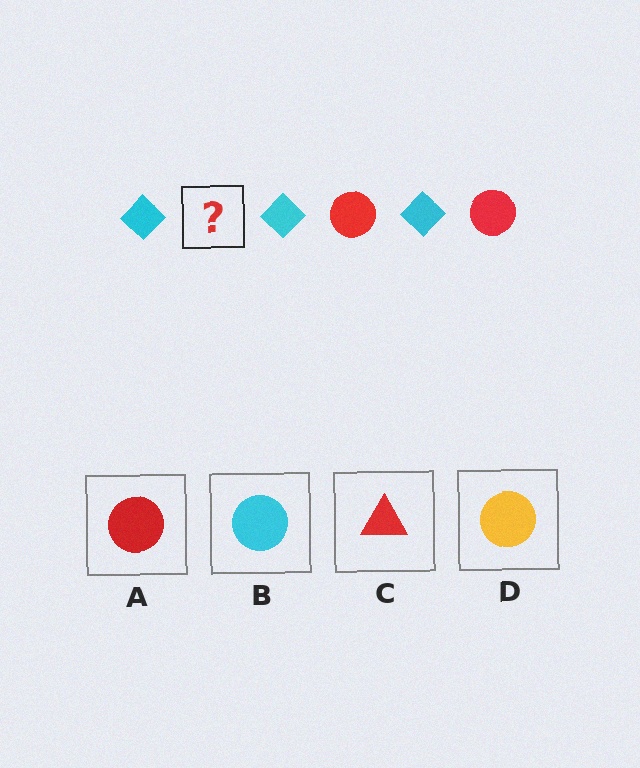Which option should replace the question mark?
Option A.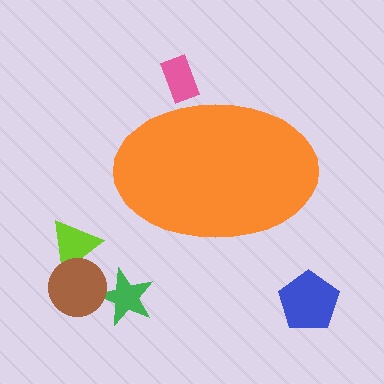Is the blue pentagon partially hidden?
No, the blue pentagon is fully visible.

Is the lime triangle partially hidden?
No, the lime triangle is fully visible.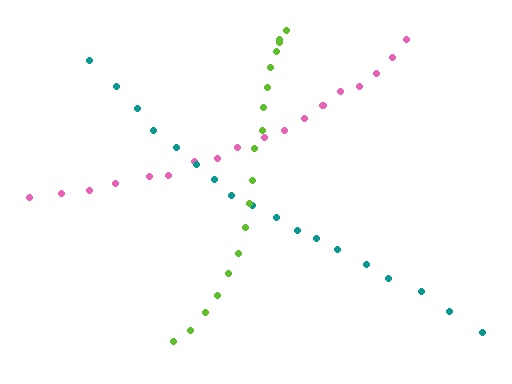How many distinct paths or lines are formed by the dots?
There are 3 distinct paths.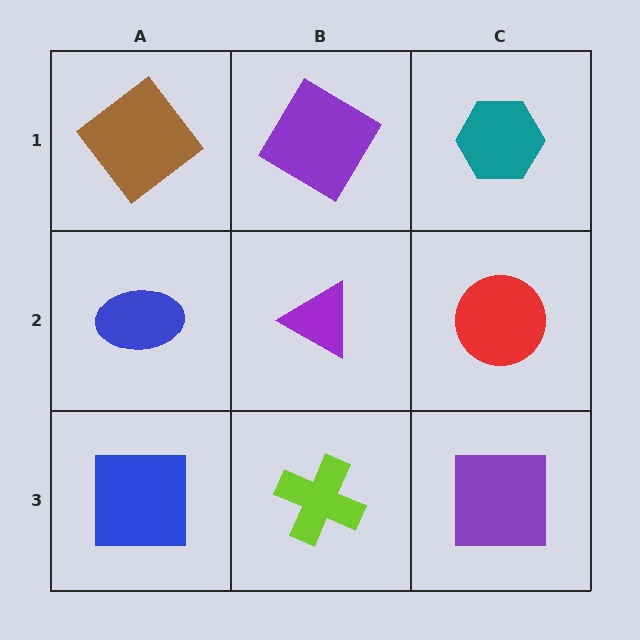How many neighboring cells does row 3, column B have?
3.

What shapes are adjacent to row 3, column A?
A blue ellipse (row 2, column A), a lime cross (row 3, column B).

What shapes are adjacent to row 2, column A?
A brown diamond (row 1, column A), a blue square (row 3, column A), a purple triangle (row 2, column B).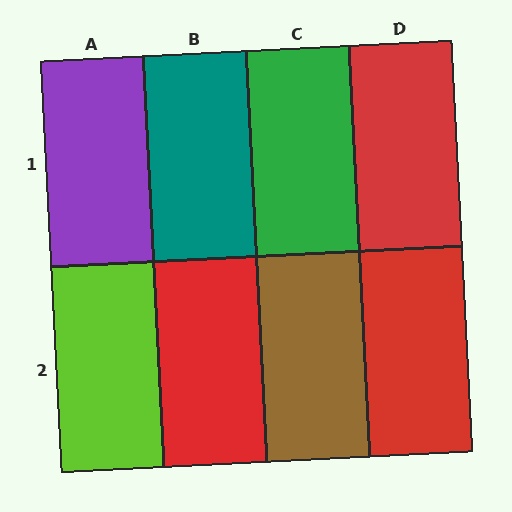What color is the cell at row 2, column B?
Red.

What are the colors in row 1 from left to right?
Purple, teal, green, red.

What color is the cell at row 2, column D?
Red.